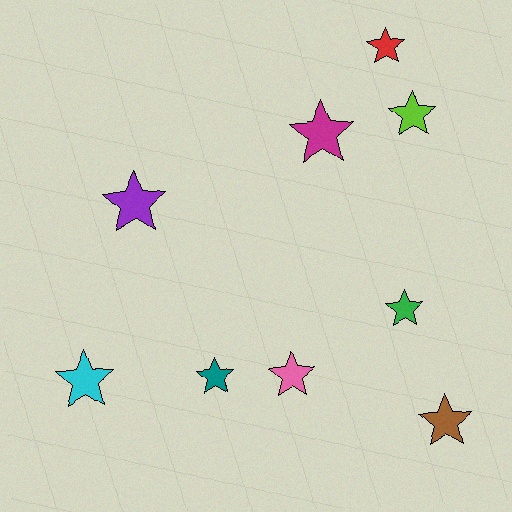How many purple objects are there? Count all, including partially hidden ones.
There is 1 purple object.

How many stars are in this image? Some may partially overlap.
There are 9 stars.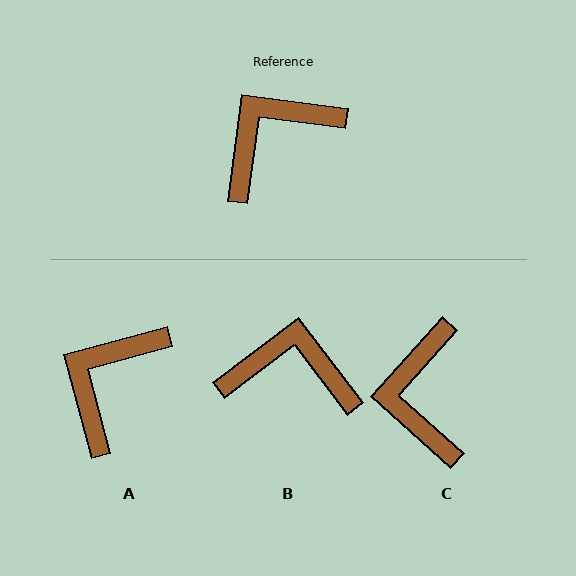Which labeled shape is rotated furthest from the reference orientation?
C, about 56 degrees away.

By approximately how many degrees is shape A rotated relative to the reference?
Approximately 22 degrees counter-clockwise.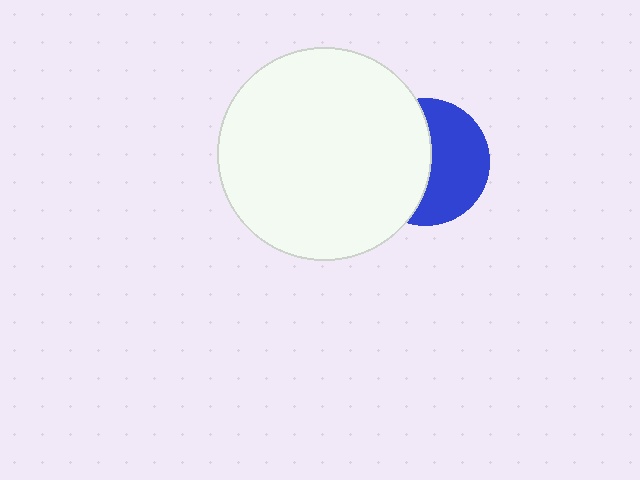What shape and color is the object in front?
The object in front is a white circle.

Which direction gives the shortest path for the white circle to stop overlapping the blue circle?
Moving left gives the shortest separation.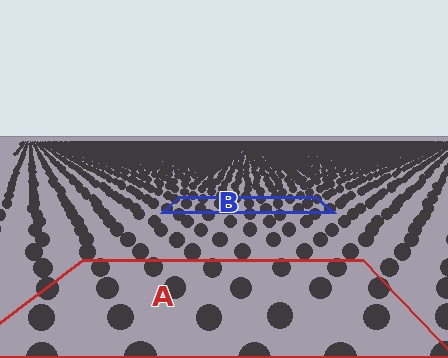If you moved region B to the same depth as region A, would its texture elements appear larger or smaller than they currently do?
They would appear larger. At a closer depth, the same texture elements are projected at a bigger on-screen size.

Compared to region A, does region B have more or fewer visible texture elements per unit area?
Region B has more texture elements per unit area — they are packed more densely because it is farther away.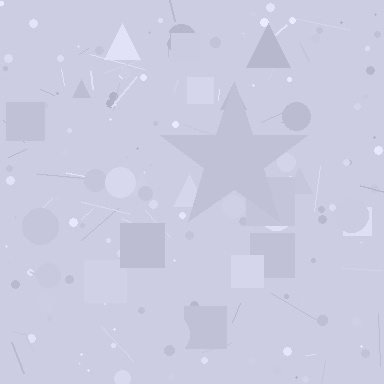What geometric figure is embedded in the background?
A star is embedded in the background.